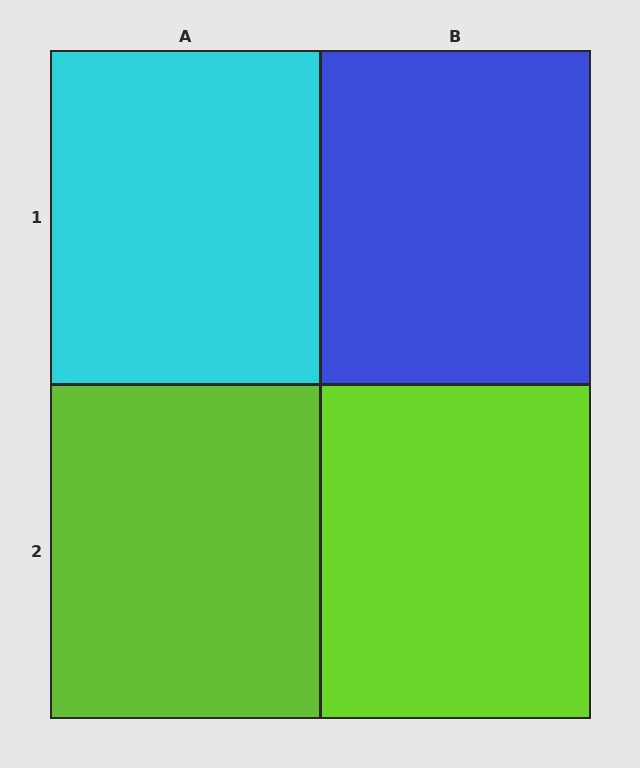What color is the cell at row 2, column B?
Lime.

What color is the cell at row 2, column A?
Lime.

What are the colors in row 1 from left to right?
Cyan, blue.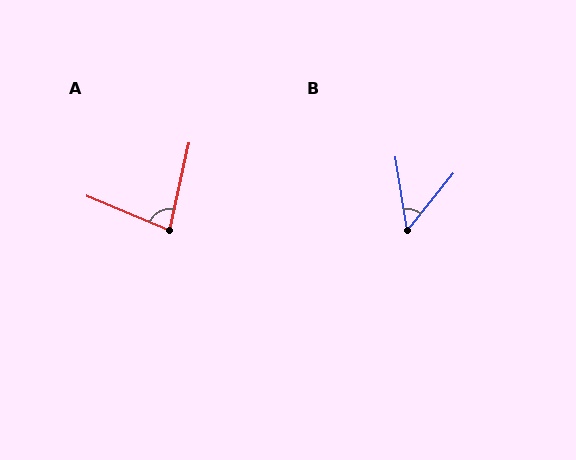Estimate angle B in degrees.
Approximately 48 degrees.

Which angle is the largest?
A, at approximately 80 degrees.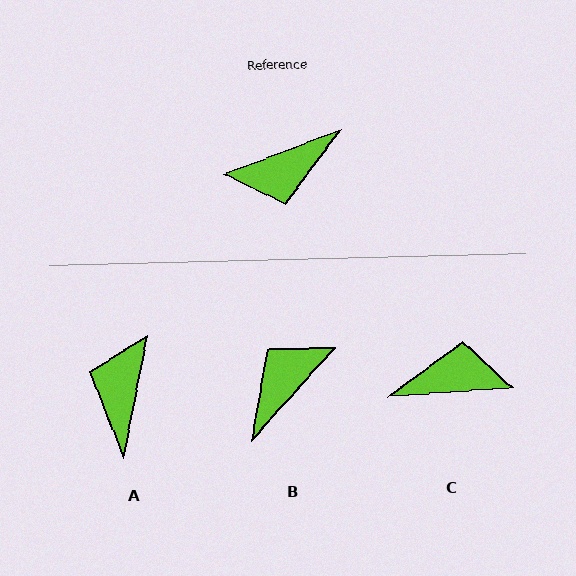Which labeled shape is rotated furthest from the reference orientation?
C, about 163 degrees away.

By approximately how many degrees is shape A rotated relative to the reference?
Approximately 122 degrees clockwise.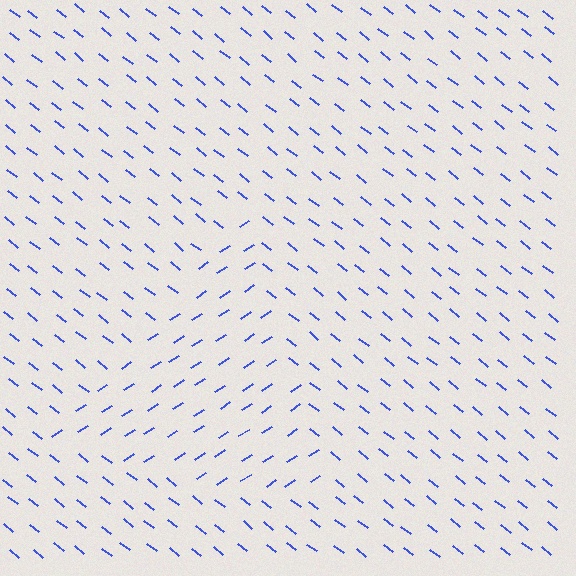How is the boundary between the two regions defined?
The boundary is defined purely by a change in line orientation (approximately 72 degrees difference). All lines are the same color and thickness.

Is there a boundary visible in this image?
Yes, there is a texture boundary formed by a change in line orientation.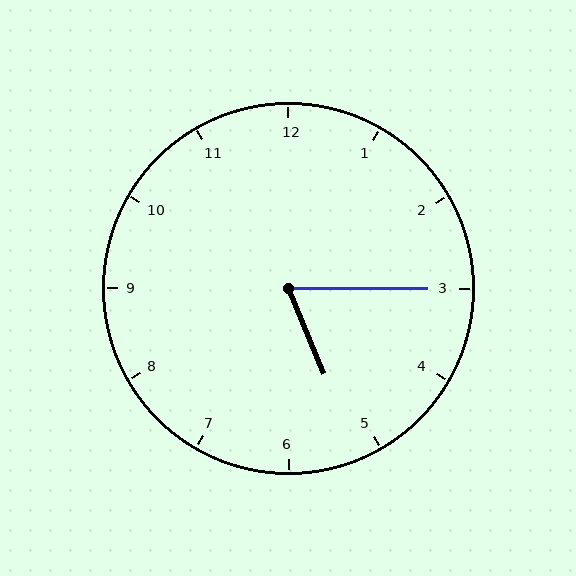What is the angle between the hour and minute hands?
Approximately 68 degrees.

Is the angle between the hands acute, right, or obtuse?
It is acute.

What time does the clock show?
5:15.